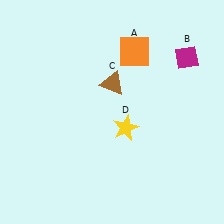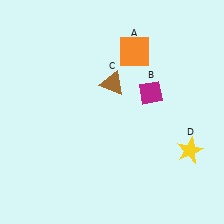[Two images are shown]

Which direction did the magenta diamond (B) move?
The magenta diamond (B) moved left.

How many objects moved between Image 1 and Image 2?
2 objects moved between the two images.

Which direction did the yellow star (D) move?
The yellow star (D) moved right.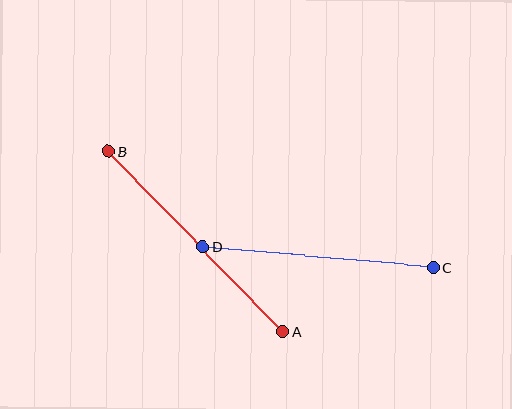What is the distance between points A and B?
The distance is approximately 251 pixels.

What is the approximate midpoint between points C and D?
The midpoint is at approximately (318, 257) pixels.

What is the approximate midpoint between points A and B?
The midpoint is at approximately (195, 242) pixels.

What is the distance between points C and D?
The distance is approximately 232 pixels.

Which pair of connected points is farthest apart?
Points A and B are farthest apart.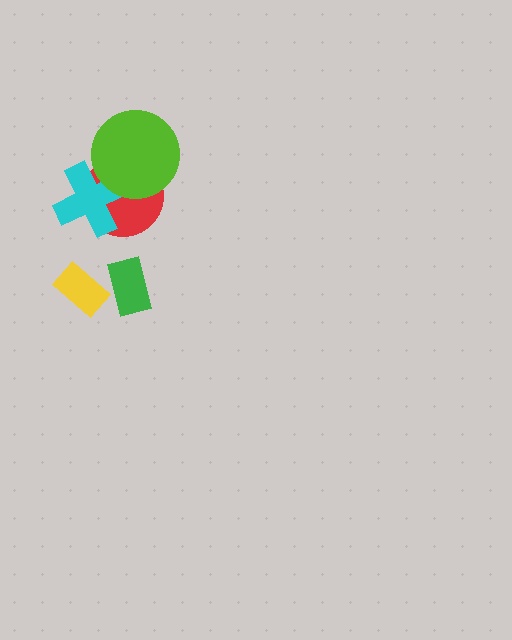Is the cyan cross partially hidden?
Yes, it is partially covered by another shape.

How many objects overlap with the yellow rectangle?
0 objects overlap with the yellow rectangle.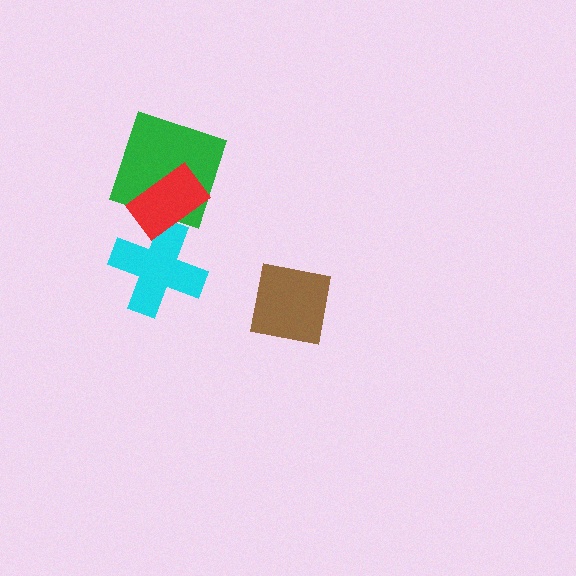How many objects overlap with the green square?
1 object overlaps with the green square.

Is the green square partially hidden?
Yes, it is partially covered by another shape.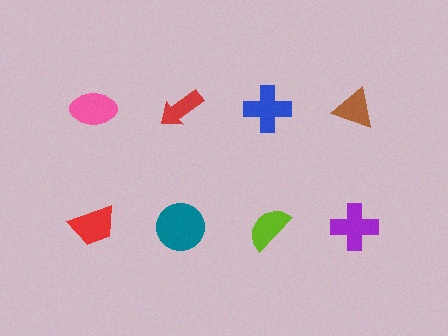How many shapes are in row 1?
4 shapes.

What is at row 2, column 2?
A teal circle.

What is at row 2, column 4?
A purple cross.